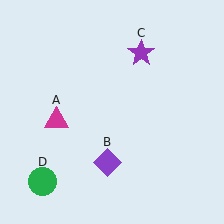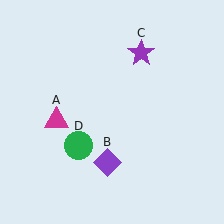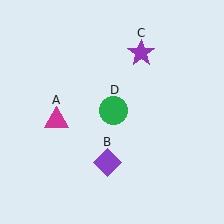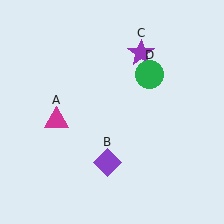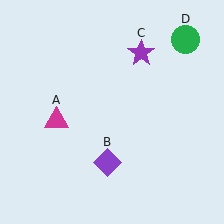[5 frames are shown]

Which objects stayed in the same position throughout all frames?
Magenta triangle (object A) and purple diamond (object B) and purple star (object C) remained stationary.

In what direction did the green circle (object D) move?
The green circle (object D) moved up and to the right.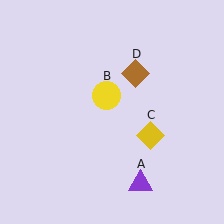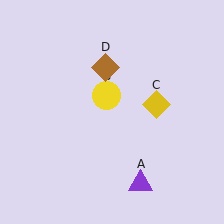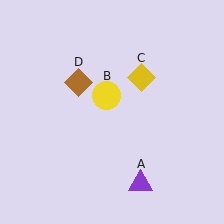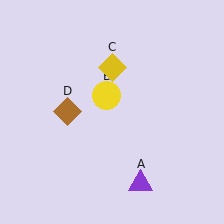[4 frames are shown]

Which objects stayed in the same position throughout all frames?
Purple triangle (object A) and yellow circle (object B) remained stationary.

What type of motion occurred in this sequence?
The yellow diamond (object C), brown diamond (object D) rotated counterclockwise around the center of the scene.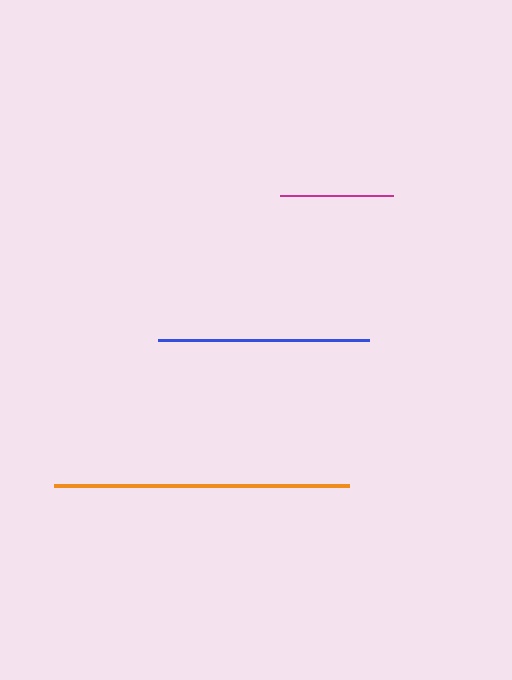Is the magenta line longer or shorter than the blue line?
The blue line is longer than the magenta line.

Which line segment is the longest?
The orange line is the longest at approximately 295 pixels.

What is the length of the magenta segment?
The magenta segment is approximately 114 pixels long.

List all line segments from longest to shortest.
From longest to shortest: orange, blue, magenta.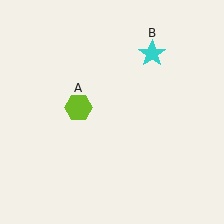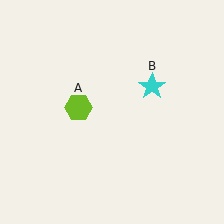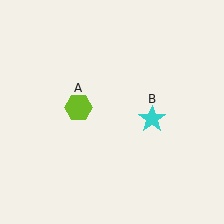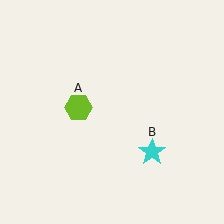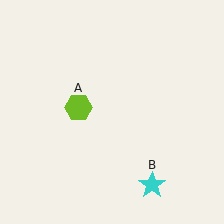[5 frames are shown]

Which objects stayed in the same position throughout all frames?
Lime hexagon (object A) remained stationary.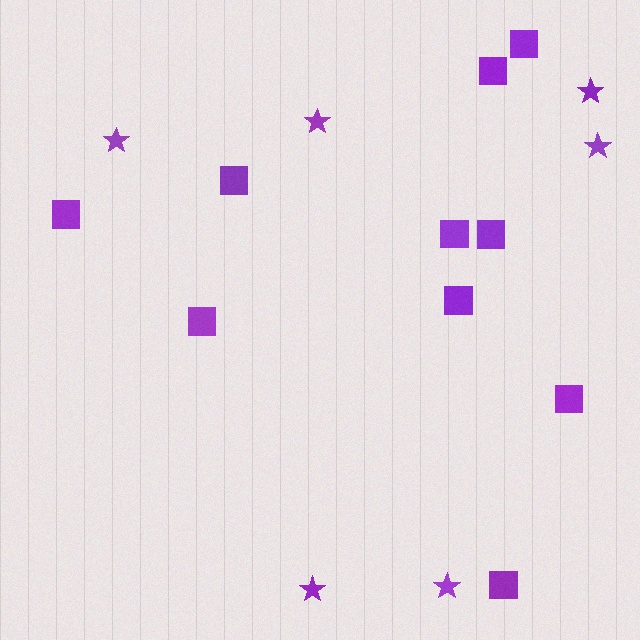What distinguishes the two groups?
There are 2 groups: one group of squares (10) and one group of stars (6).